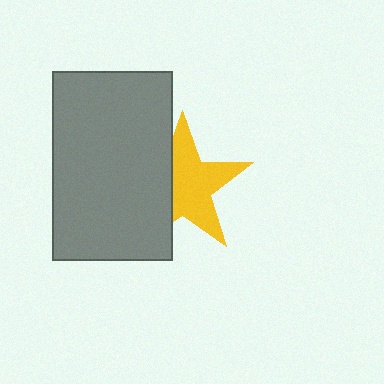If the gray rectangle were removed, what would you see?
You would see the complete yellow star.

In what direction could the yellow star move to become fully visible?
The yellow star could move right. That would shift it out from behind the gray rectangle entirely.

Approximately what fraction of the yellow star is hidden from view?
Roughly 38% of the yellow star is hidden behind the gray rectangle.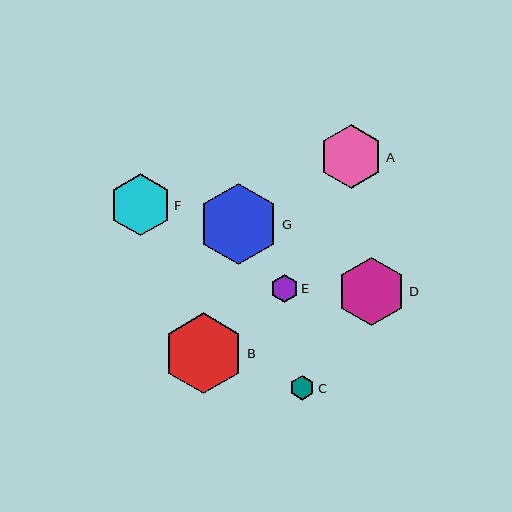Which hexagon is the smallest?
Hexagon C is the smallest with a size of approximately 25 pixels.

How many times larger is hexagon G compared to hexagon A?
Hexagon G is approximately 1.3 times the size of hexagon A.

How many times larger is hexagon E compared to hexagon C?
Hexagon E is approximately 1.1 times the size of hexagon C.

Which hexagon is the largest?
Hexagon G is the largest with a size of approximately 81 pixels.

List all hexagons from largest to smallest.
From largest to smallest: G, B, D, A, F, E, C.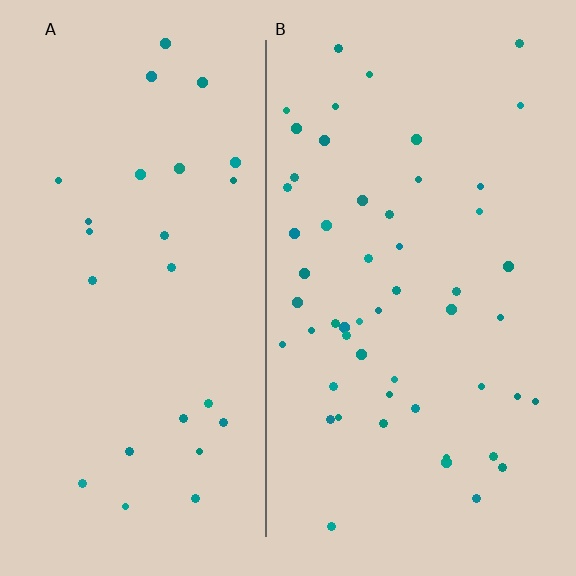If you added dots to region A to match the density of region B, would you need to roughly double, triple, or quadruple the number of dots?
Approximately double.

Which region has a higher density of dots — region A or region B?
B (the right).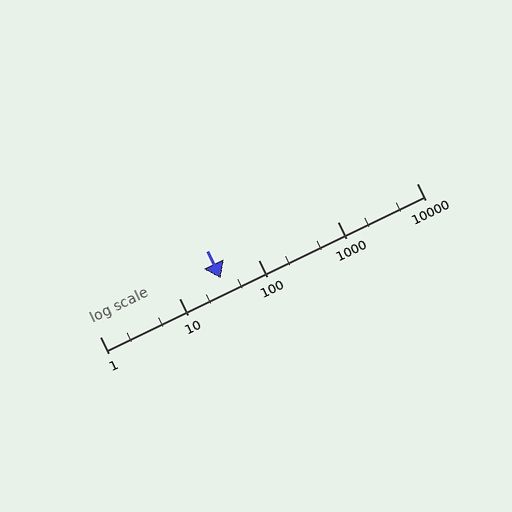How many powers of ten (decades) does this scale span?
The scale spans 4 decades, from 1 to 10000.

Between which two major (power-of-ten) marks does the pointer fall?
The pointer is between 10 and 100.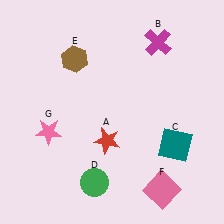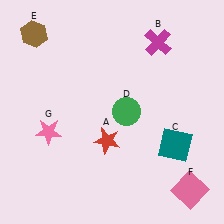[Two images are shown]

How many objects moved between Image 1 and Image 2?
3 objects moved between the two images.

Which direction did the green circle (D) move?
The green circle (D) moved up.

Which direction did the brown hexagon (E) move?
The brown hexagon (E) moved left.